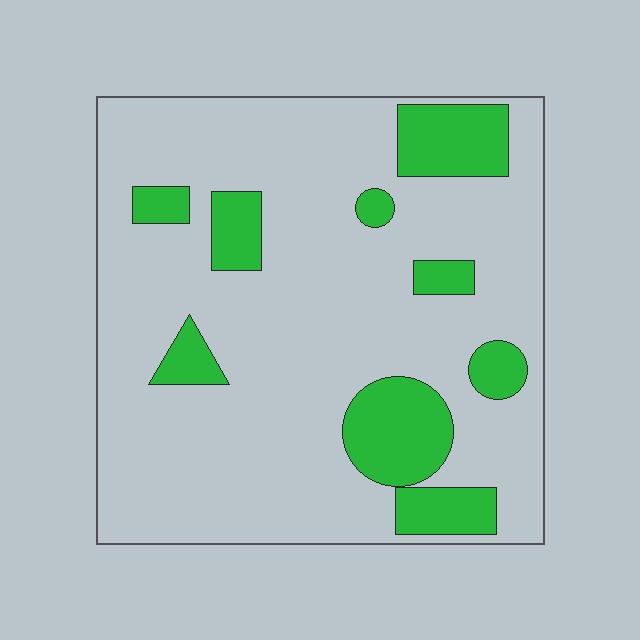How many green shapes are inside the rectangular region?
9.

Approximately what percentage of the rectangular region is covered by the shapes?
Approximately 20%.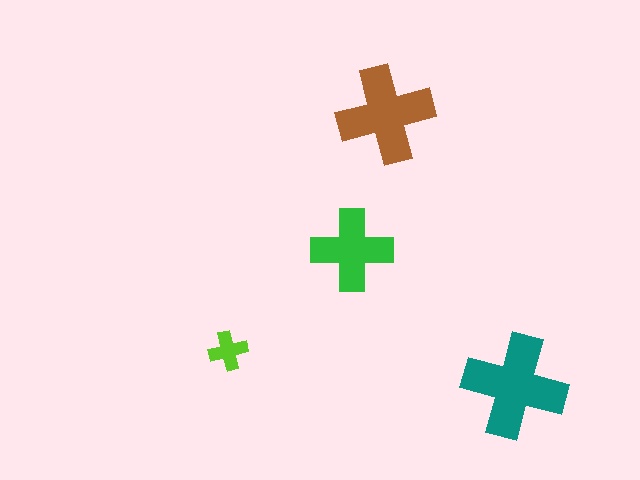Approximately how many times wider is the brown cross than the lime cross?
About 2.5 times wider.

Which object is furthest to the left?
The lime cross is leftmost.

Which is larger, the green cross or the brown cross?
The brown one.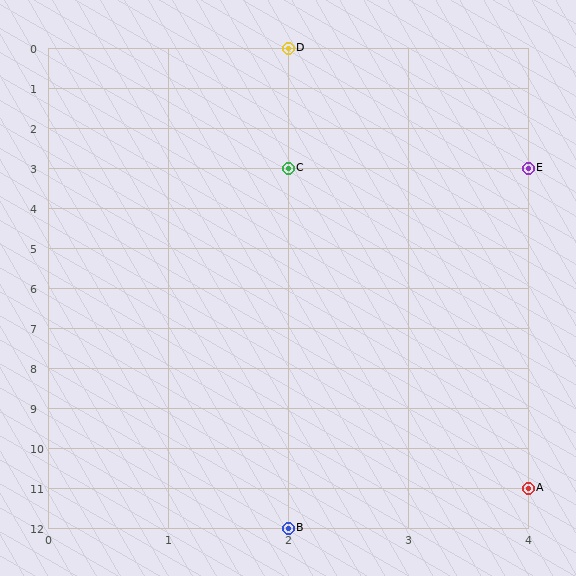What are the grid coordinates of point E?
Point E is at grid coordinates (4, 3).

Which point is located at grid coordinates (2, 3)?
Point C is at (2, 3).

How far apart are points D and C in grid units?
Points D and C are 3 rows apart.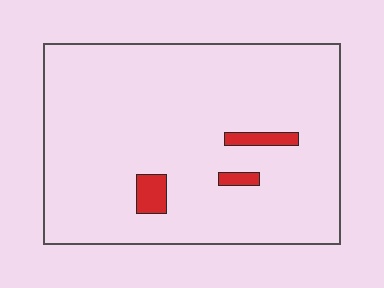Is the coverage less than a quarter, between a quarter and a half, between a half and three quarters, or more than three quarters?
Less than a quarter.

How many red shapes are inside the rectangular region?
3.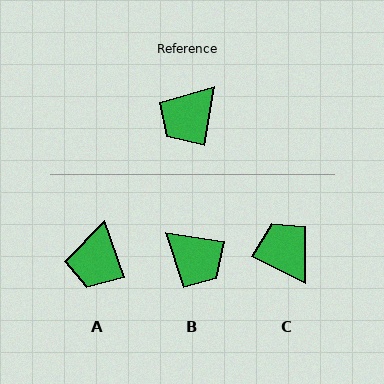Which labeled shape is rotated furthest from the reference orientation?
C, about 107 degrees away.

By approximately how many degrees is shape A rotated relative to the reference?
Approximately 29 degrees counter-clockwise.